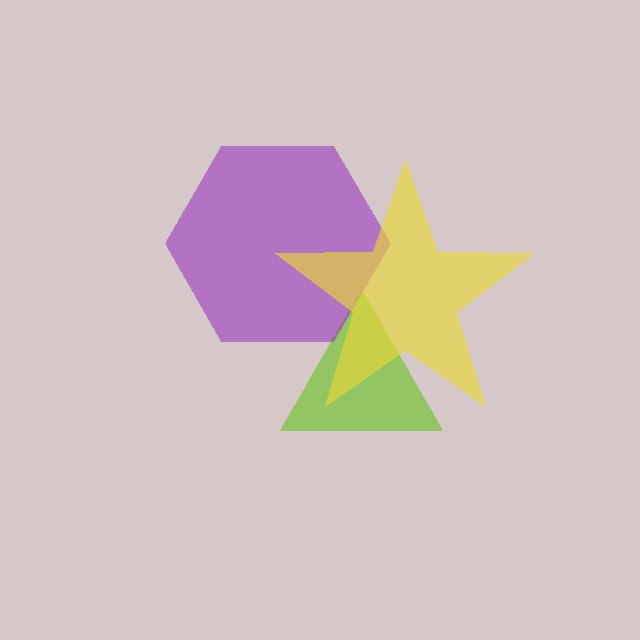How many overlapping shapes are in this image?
There are 3 overlapping shapes in the image.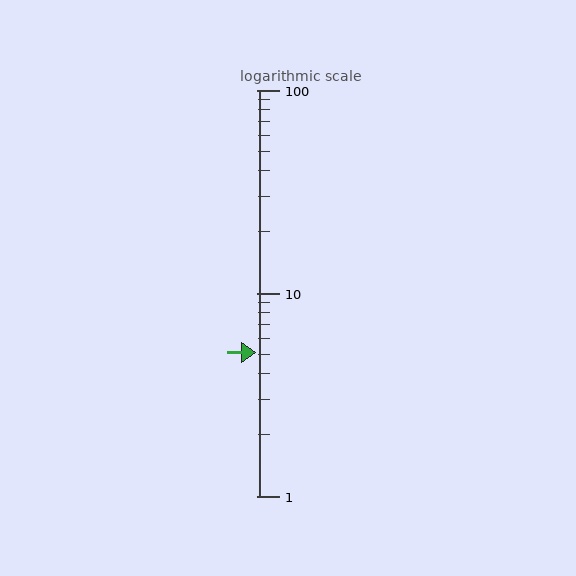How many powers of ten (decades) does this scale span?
The scale spans 2 decades, from 1 to 100.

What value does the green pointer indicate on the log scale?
The pointer indicates approximately 5.1.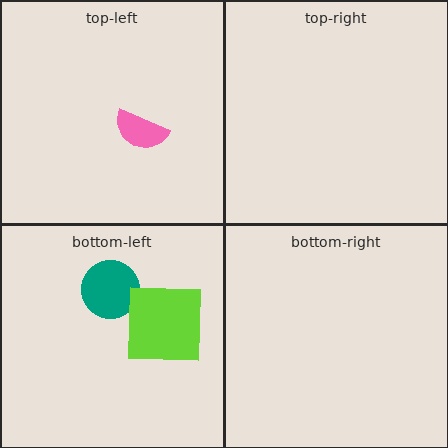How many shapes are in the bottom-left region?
2.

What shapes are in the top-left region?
The pink semicircle.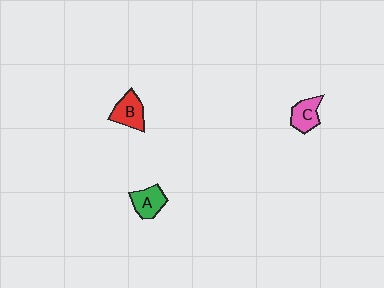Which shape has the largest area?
Shape B (red).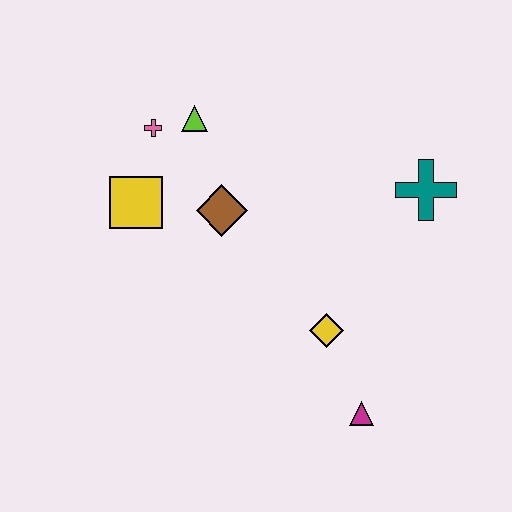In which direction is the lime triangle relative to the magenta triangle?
The lime triangle is above the magenta triangle.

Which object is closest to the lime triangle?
The pink cross is closest to the lime triangle.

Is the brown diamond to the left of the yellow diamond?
Yes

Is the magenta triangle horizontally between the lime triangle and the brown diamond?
No